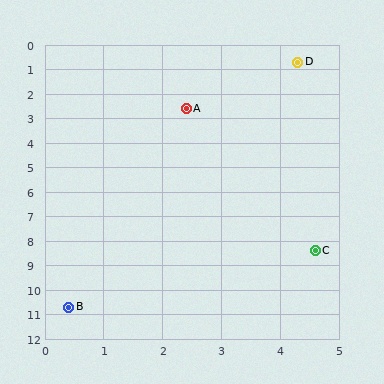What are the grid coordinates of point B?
Point B is at approximately (0.4, 10.7).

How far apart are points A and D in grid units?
Points A and D are about 2.7 grid units apart.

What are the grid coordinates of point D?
Point D is at approximately (4.3, 0.7).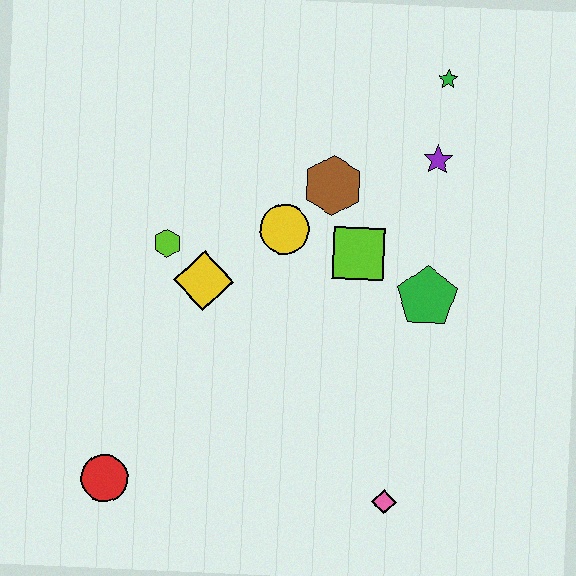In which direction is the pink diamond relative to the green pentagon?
The pink diamond is below the green pentagon.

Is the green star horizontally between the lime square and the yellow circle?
No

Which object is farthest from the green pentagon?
The red circle is farthest from the green pentagon.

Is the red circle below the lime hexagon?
Yes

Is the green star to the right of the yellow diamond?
Yes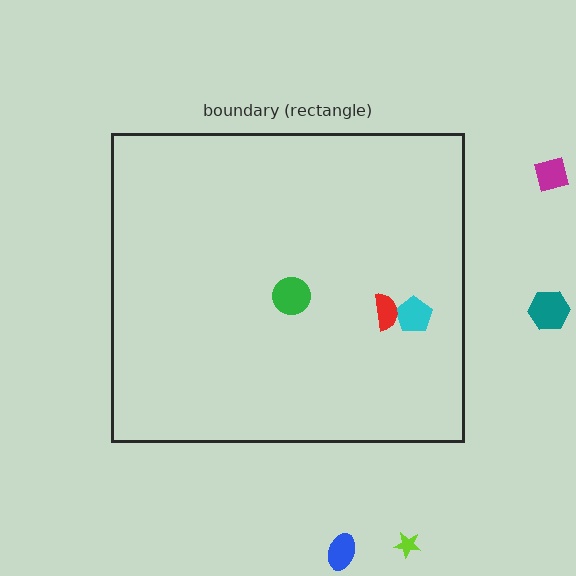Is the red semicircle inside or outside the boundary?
Inside.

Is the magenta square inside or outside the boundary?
Outside.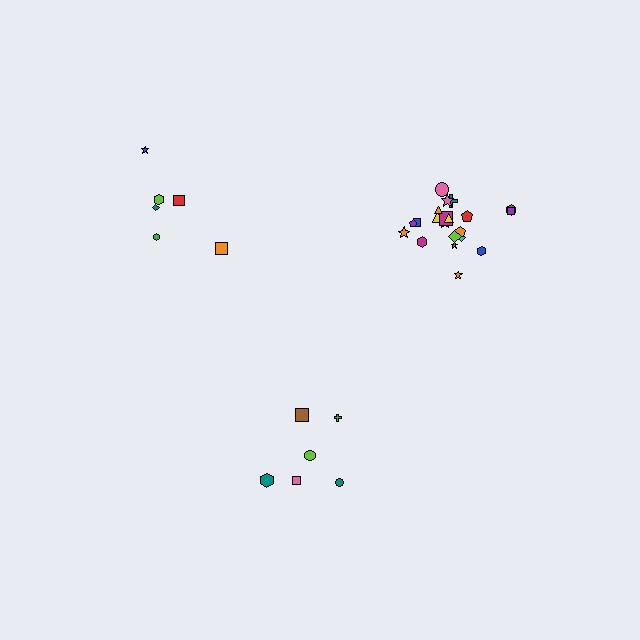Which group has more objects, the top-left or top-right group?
The top-right group.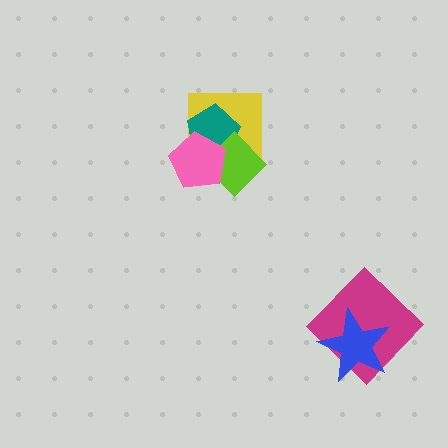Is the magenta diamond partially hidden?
Yes, it is partially covered by another shape.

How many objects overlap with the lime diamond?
3 objects overlap with the lime diamond.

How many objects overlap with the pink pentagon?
3 objects overlap with the pink pentagon.